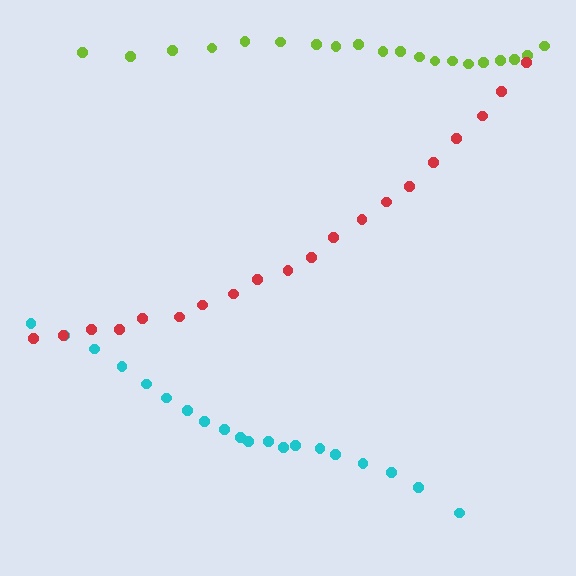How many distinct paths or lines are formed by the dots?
There are 3 distinct paths.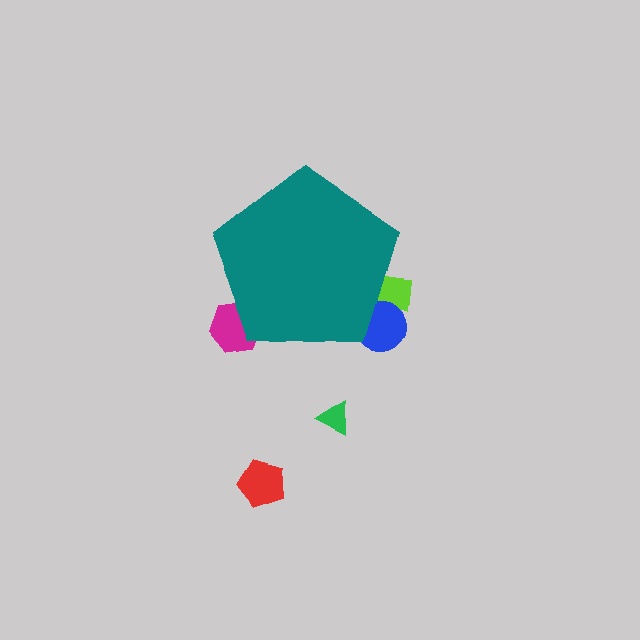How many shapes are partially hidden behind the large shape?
3 shapes are partially hidden.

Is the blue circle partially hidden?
Yes, the blue circle is partially hidden behind the teal pentagon.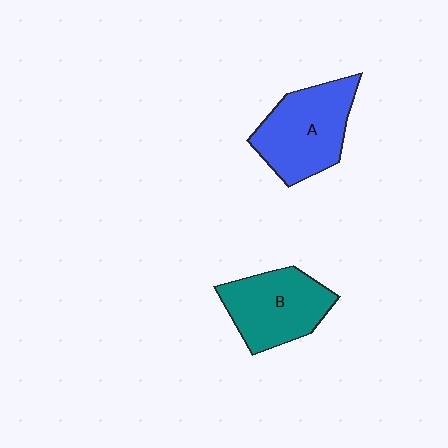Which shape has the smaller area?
Shape B (teal).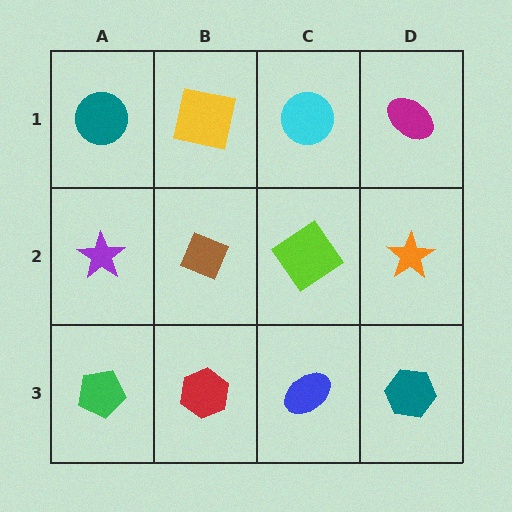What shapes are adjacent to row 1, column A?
A purple star (row 2, column A), a yellow square (row 1, column B).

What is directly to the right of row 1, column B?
A cyan circle.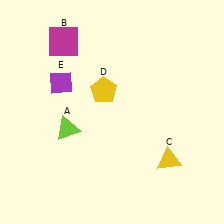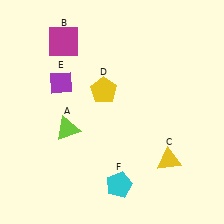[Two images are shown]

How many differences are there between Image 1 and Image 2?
There is 1 difference between the two images.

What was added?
A cyan pentagon (F) was added in Image 2.